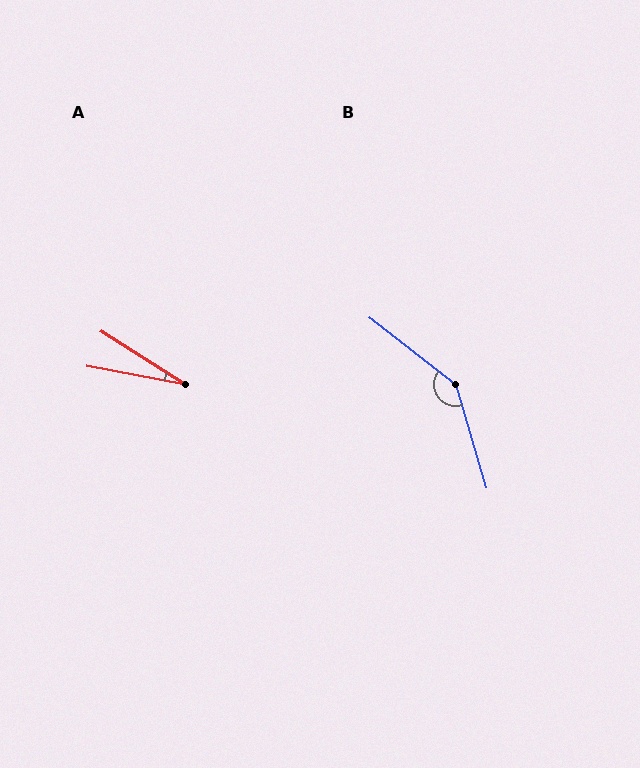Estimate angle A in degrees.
Approximately 22 degrees.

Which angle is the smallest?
A, at approximately 22 degrees.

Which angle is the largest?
B, at approximately 144 degrees.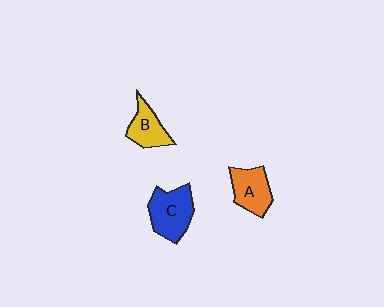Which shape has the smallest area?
Shape B (yellow).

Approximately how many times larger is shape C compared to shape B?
Approximately 1.5 times.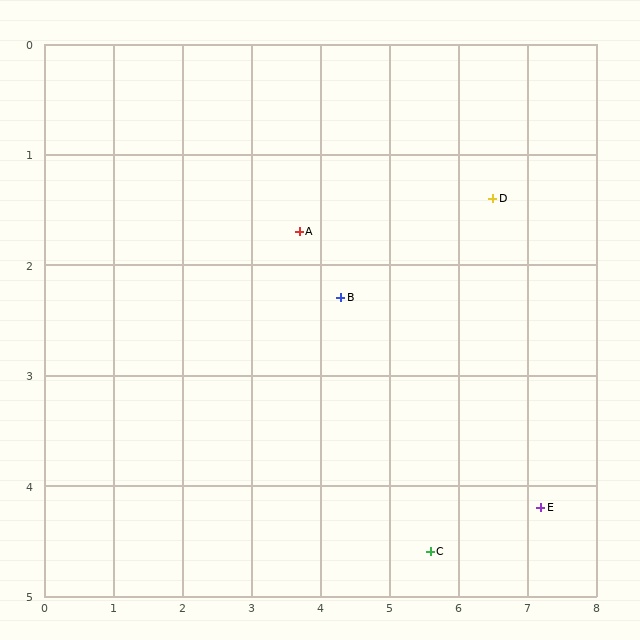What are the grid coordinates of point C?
Point C is at approximately (5.6, 4.6).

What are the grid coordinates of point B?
Point B is at approximately (4.3, 2.3).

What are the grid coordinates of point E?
Point E is at approximately (7.2, 4.2).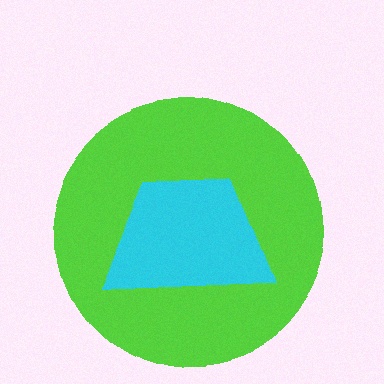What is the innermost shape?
The cyan trapezoid.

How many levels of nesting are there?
2.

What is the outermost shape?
The lime circle.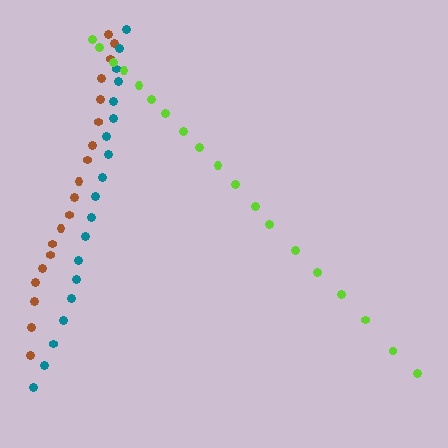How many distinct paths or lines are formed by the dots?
There are 3 distinct paths.